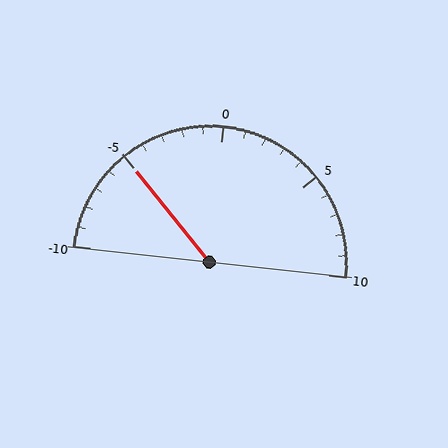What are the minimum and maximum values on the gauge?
The gauge ranges from -10 to 10.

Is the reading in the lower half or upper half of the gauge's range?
The reading is in the lower half of the range (-10 to 10).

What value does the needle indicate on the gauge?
The needle indicates approximately -5.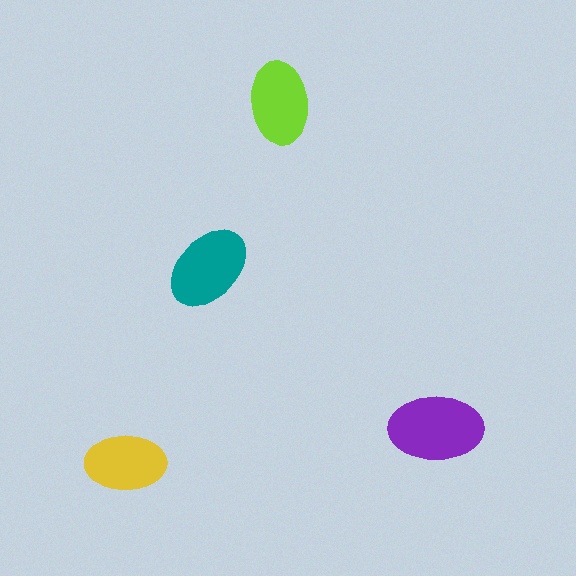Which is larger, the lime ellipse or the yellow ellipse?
The lime one.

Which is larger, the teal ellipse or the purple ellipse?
The purple one.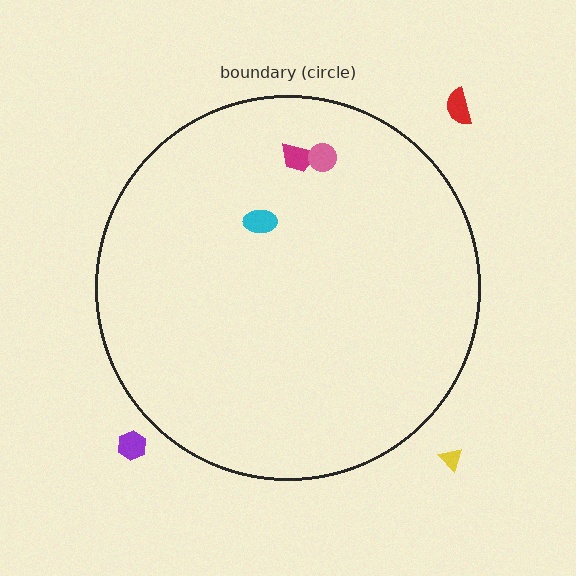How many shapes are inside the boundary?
3 inside, 3 outside.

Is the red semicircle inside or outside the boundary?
Outside.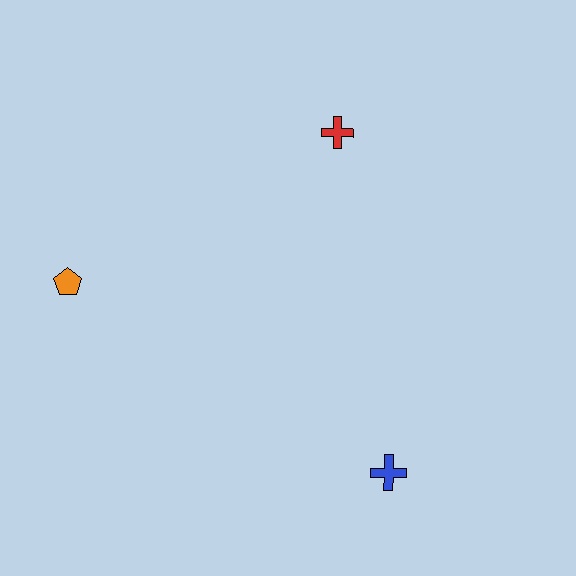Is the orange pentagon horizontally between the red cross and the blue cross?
No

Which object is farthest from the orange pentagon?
The blue cross is farthest from the orange pentagon.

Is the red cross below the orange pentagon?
No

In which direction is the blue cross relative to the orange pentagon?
The blue cross is to the right of the orange pentagon.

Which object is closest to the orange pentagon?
The red cross is closest to the orange pentagon.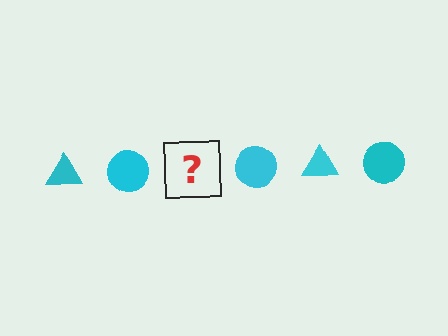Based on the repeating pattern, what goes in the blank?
The blank should be a cyan triangle.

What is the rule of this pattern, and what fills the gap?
The rule is that the pattern cycles through triangle, circle shapes in cyan. The gap should be filled with a cyan triangle.